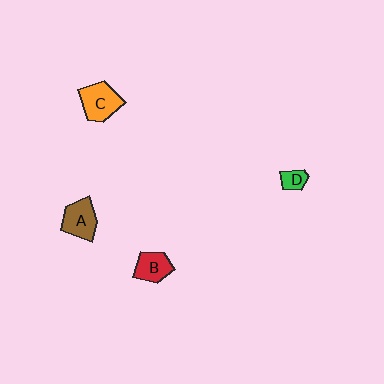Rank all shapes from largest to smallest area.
From largest to smallest: C (orange), A (brown), B (red), D (green).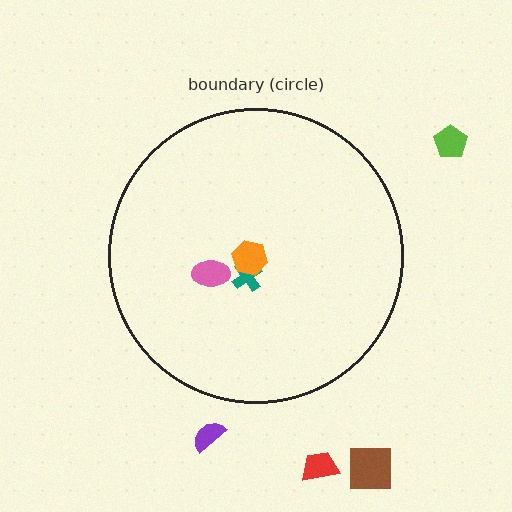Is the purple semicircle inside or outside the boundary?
Outside.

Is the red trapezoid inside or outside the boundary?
Outside.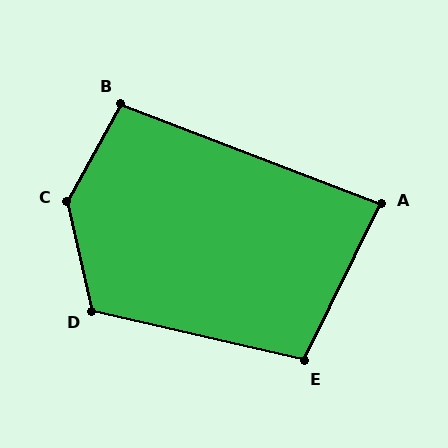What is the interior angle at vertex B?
Approximately 98 degrees (obtuse).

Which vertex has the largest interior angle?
C, at approximately 139 degrees.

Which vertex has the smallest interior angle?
A, at approximately 85 degrees.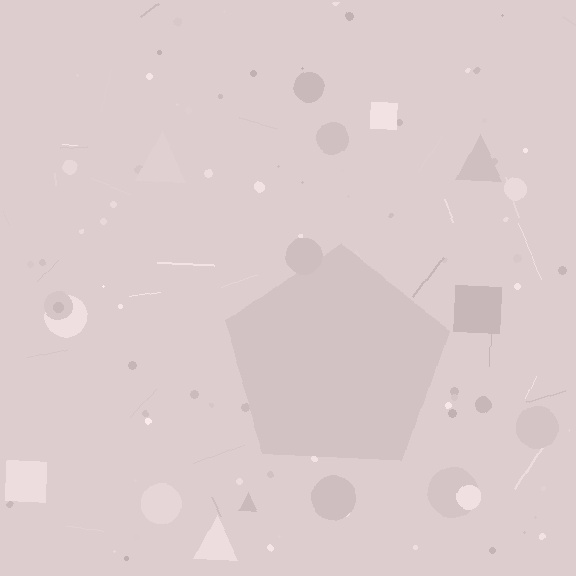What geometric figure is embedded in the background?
A pentagon is embedded in the background.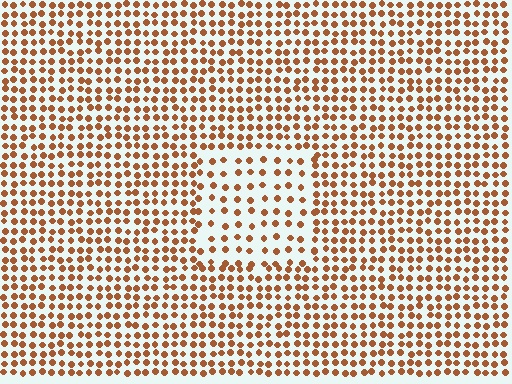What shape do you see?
I see a rectangle.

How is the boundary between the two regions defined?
The boundary is defined by a change in element density (approximately 1.9x ratio). All elements are the same color, size, and shape.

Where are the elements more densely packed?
The elements are more densely packed outside the rectangle boundary.